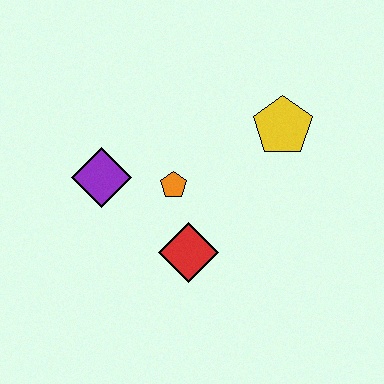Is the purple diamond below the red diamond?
No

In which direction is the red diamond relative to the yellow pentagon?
The red diamond is below the yellow pentagon.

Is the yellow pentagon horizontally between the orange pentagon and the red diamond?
No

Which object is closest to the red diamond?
The orange pentagon is closest to the red diamond.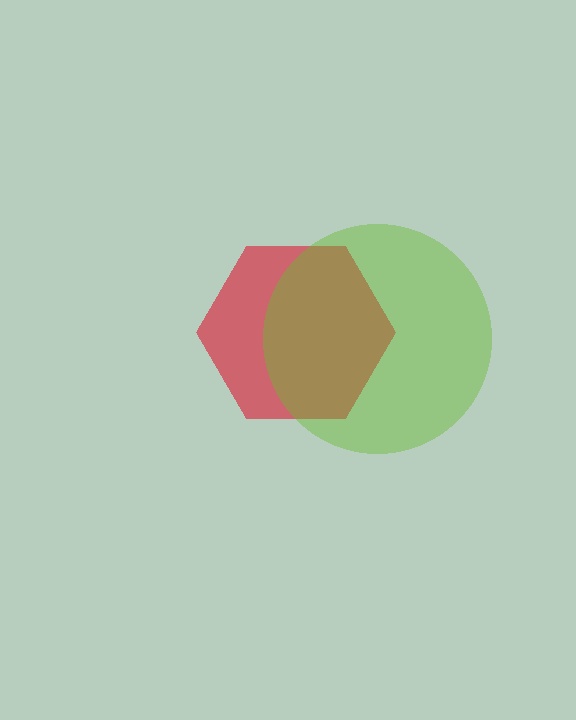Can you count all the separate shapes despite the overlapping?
Yes, there are 2 separate shapes.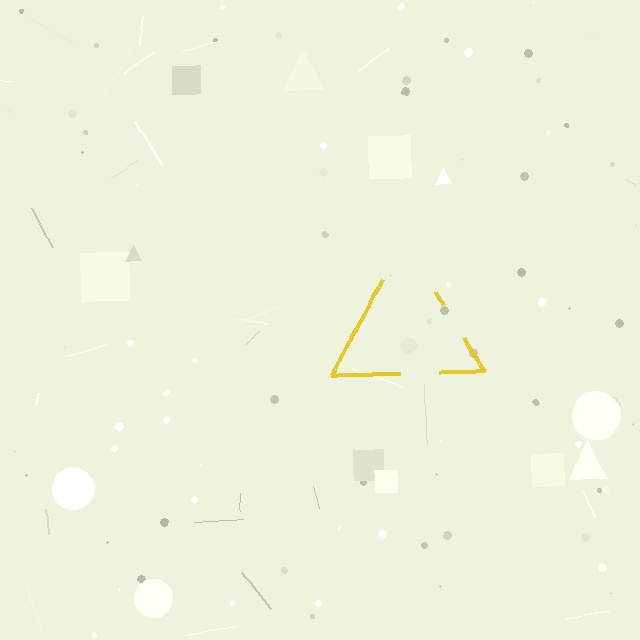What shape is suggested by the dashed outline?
The dashed outline suggests a triangle.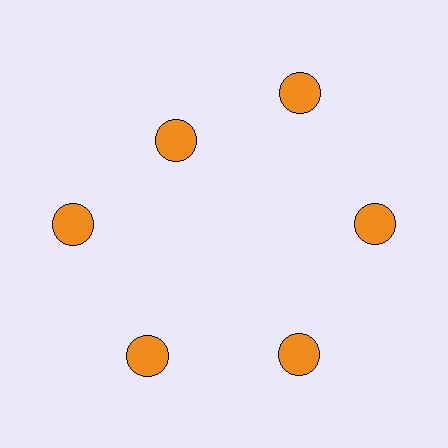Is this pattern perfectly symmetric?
No. The 6 orange circles are arranged in a ring, but one element near the 11 o'clock position is pulled inward toward the center, breaking the 6-fold rotational symmetry.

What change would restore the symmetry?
The symmetry would be restored by moving it outward, back onto the ring so that all 6 circles sit at equal angles and equal distance from the center.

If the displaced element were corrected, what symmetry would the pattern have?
It would have 6-fold rotational symmetry — the pattern would map onto itself every 60 degrees.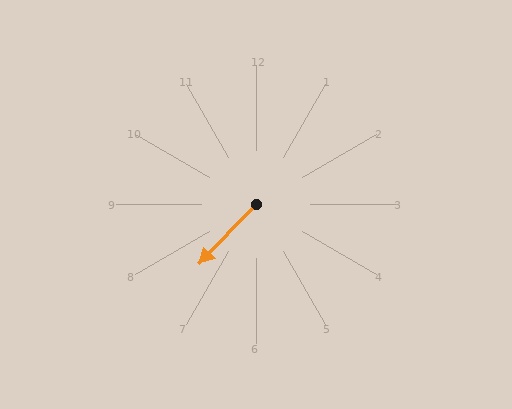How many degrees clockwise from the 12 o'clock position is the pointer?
Approximately 224 degrees.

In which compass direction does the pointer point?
Southwest.